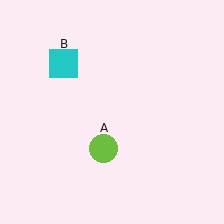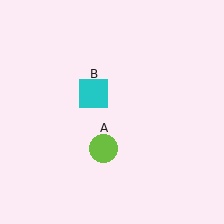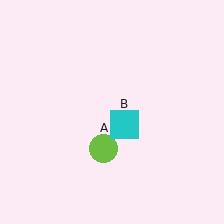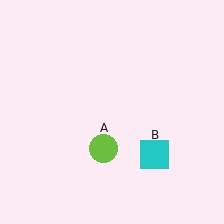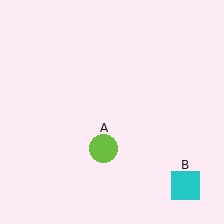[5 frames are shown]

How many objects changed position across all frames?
1 object changed position: cyan square (object B).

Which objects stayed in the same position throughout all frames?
Lime circle (object A) remained stationary.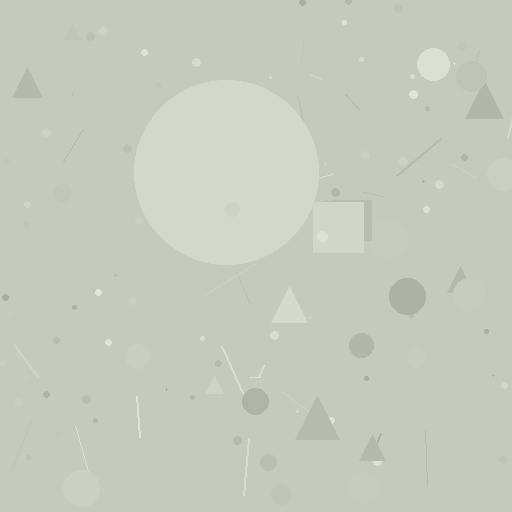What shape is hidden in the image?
A circle is hidden in the image.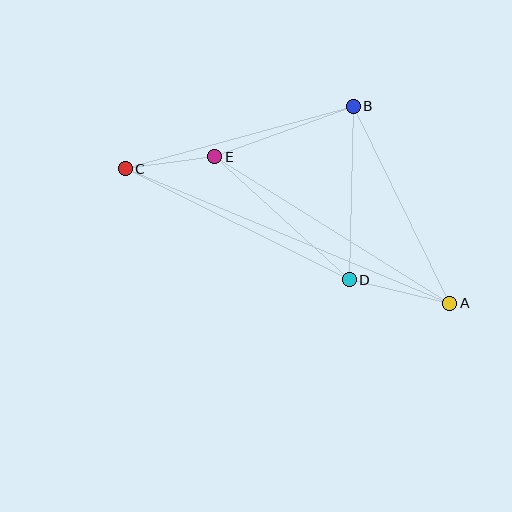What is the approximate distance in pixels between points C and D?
The distance between C and D is approximately 250 pixels.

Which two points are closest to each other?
Points C and E are closest to each other.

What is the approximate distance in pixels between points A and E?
The distance between A and E is approximately 277 pixels.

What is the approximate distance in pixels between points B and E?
The distance between B and E is approximately 147 pixels.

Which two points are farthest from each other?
Points A and C are farthest from each other.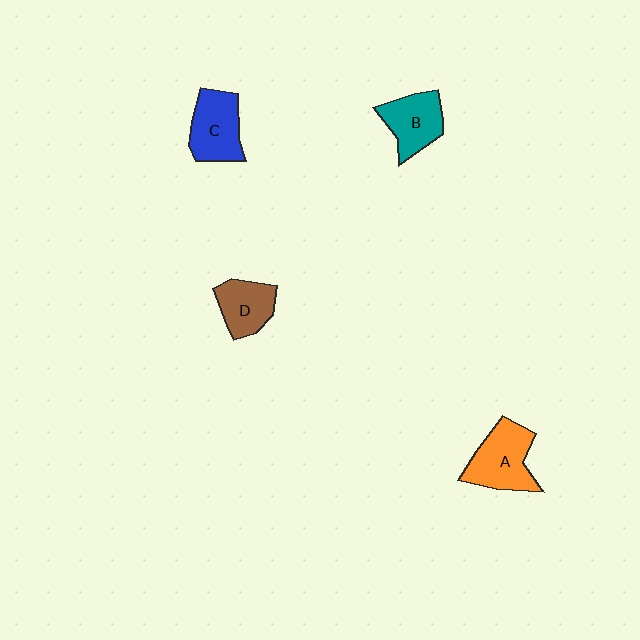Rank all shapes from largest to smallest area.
From largest to smallest: A (orange), C (blue), B (teal), D (brown).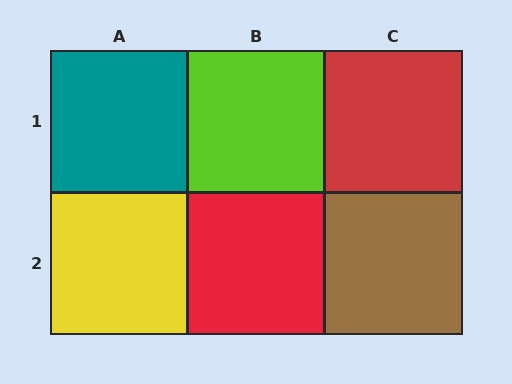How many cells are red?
2 cells are red.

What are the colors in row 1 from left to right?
Teal, lime, red.